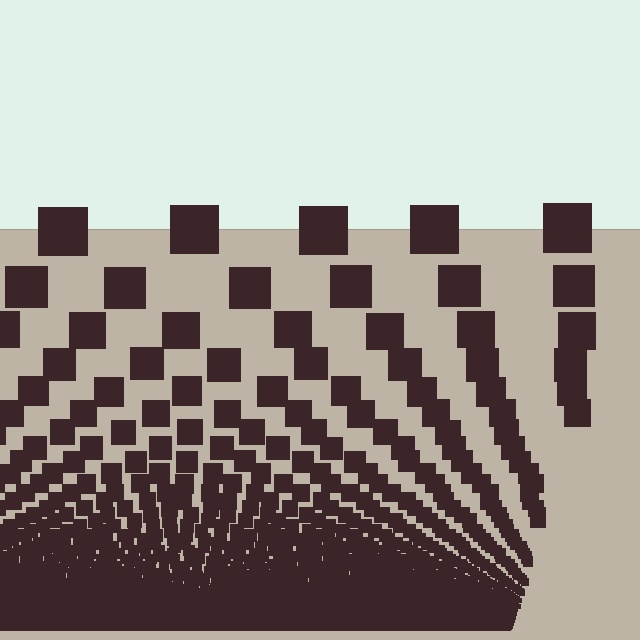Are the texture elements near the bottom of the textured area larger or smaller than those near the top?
Smaller. The gradient is inverted — elements near the bottom are smaller and denser.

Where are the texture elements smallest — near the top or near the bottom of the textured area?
Near the bottom.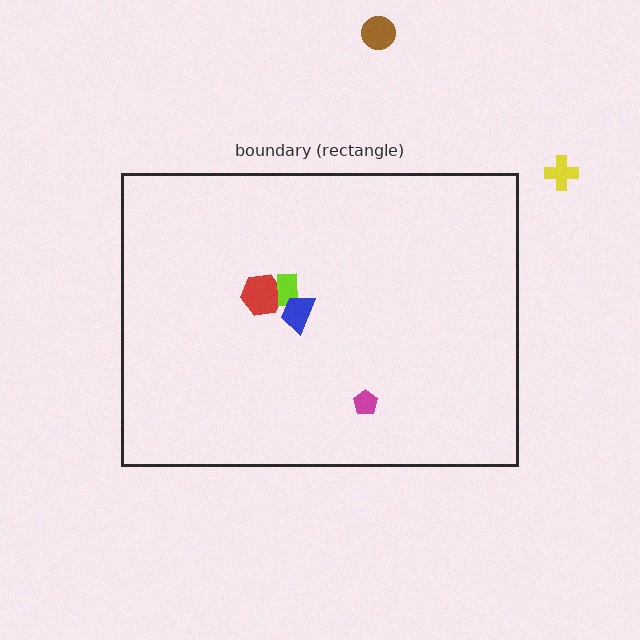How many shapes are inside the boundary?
4 inside, 2 outside.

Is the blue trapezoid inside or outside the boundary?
Inside.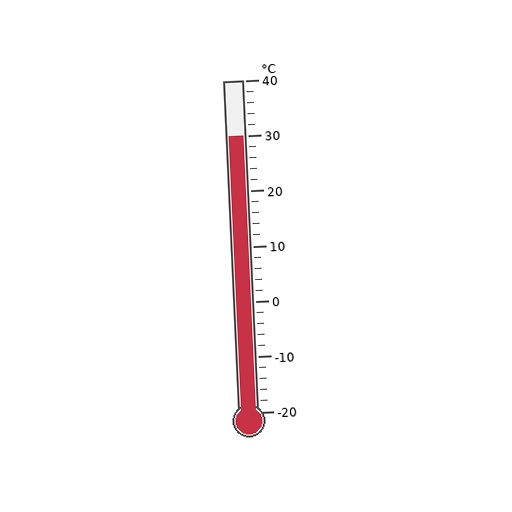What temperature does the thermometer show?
The thermometer shows approximately 30°C.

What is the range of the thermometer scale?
The thermometer scale ranges from -20°C to 40°C.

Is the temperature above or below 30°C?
The temperature is at 30°C.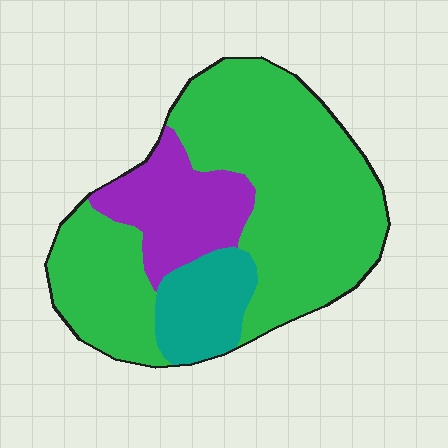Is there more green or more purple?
Green.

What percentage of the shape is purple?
Purple takes up about one fifth (1/5) of the shape.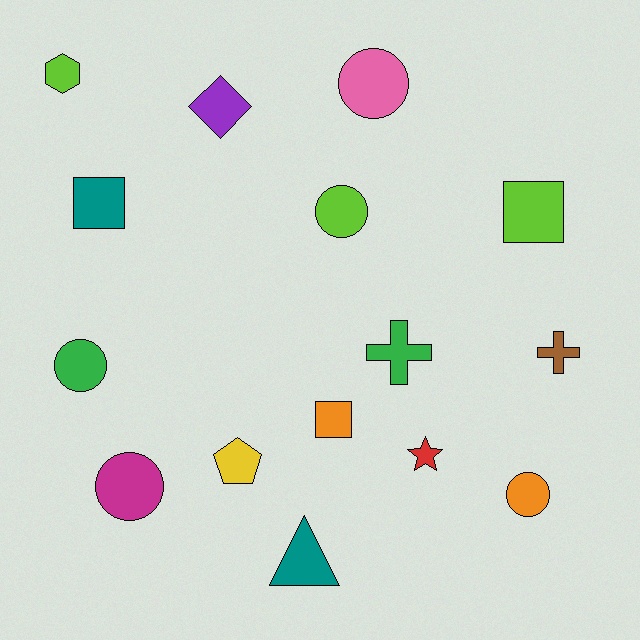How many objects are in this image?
There are 15 objects.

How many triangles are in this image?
There is 1 triangle.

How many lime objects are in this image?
There are 3 lime objects.